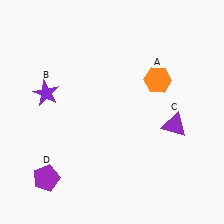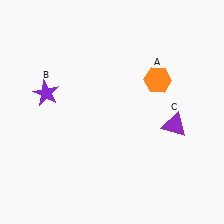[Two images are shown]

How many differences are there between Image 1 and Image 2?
There is 1 difference between the two images.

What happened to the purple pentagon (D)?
The purple pentagon (D) was removed in Image 2. It was in the bottom-left area of Image 1.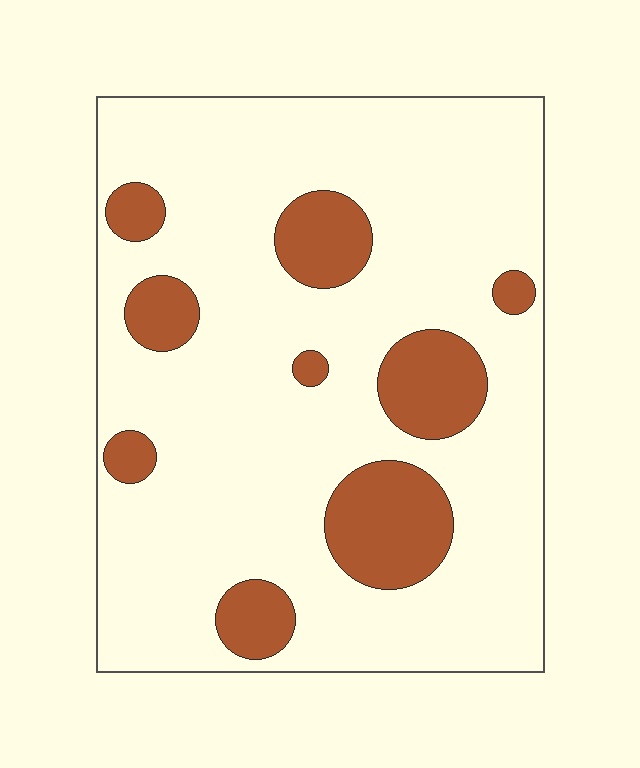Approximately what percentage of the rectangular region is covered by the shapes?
Approximately 20%.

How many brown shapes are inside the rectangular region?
9.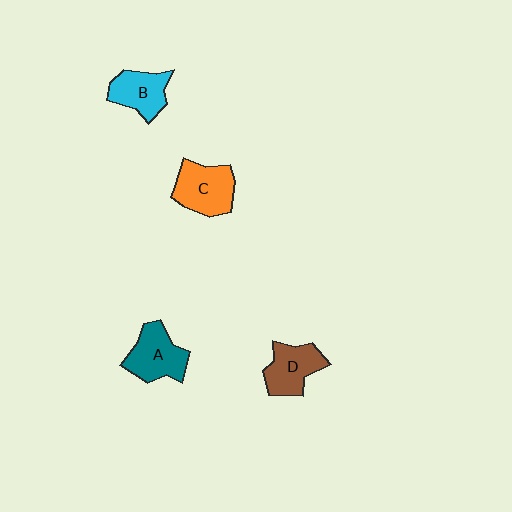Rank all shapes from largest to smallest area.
From largest to smallest: C (orange), A (teal), D (brown), B (cyan).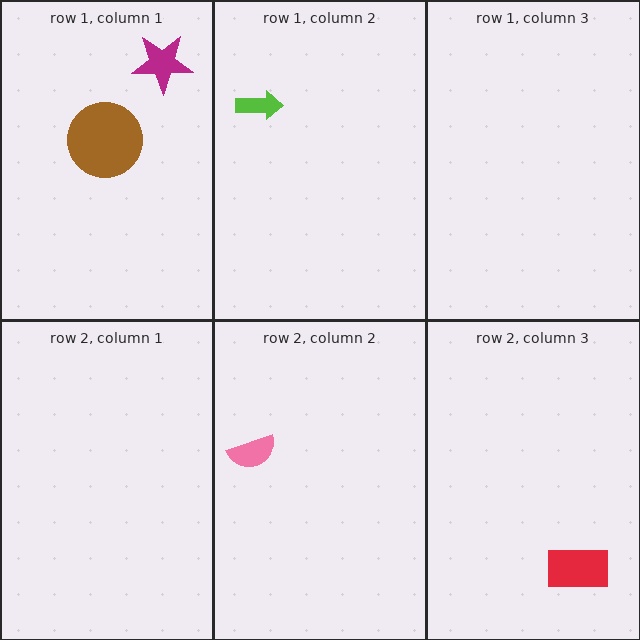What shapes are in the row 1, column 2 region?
The lime arrow.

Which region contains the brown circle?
The row 1, column 1 region.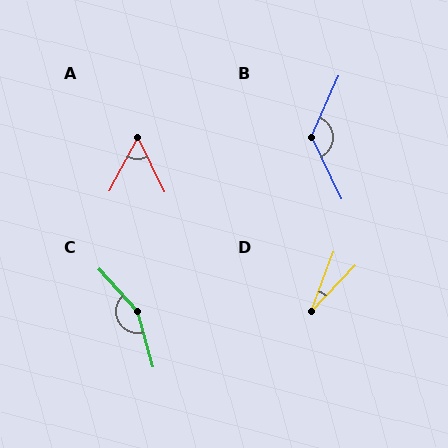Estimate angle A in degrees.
Approximately 54 degrees.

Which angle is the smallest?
D, at approximately 23 degrees.